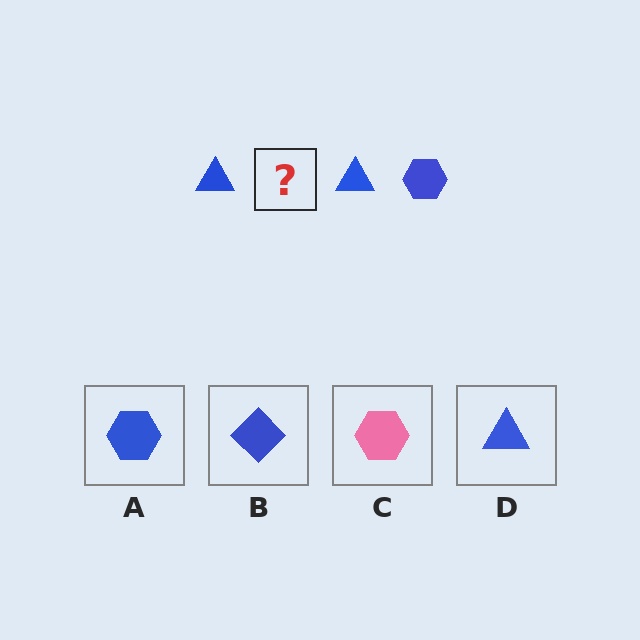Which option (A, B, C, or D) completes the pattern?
A.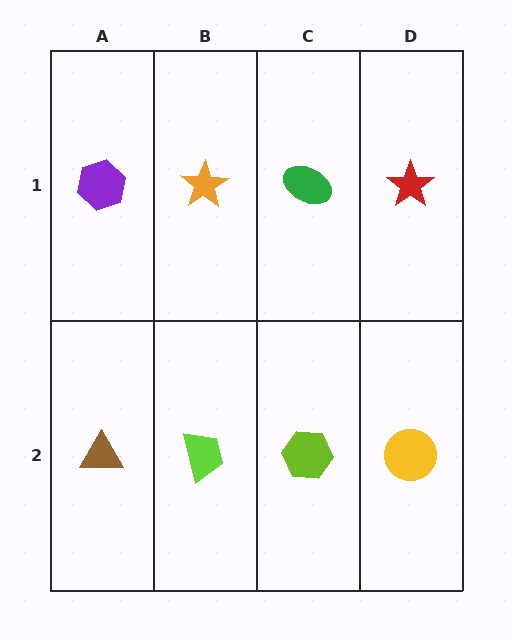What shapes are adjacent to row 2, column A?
A purple hexagon (row 1, column A), a lime trapezoid (row 2, column B).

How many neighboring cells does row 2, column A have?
2.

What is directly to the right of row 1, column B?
A green ellipse.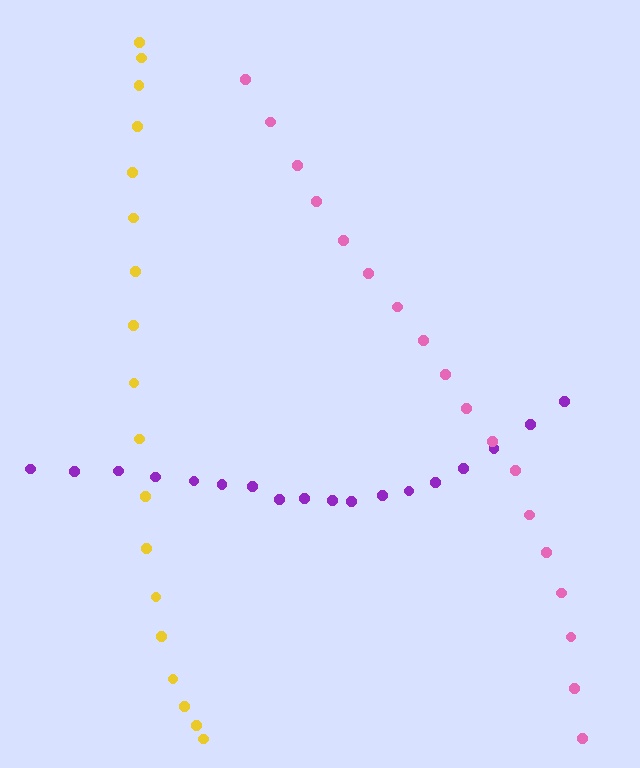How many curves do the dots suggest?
There are 3 distinct paths.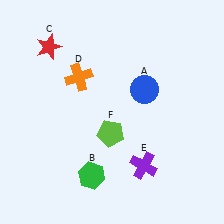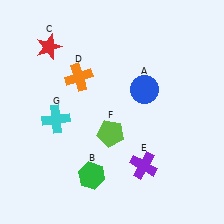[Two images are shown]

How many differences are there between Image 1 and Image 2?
There is 1 difference between the two images.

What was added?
A cyan cross (G) was added in Image 2.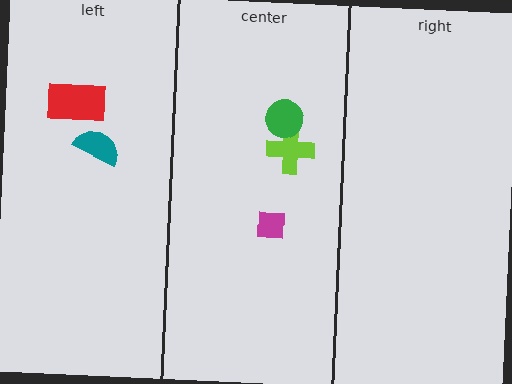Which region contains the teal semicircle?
The left region.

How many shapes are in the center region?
3.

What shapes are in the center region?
The lime cross, the magenta square, the green circle.